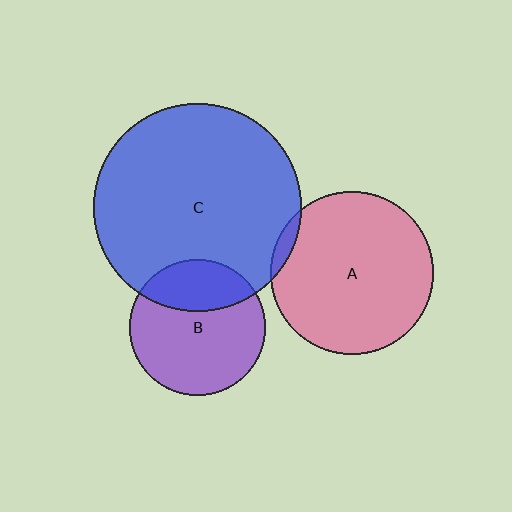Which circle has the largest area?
Circle C (blue).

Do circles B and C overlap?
Yes.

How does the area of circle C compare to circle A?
Approximately 1.6 times.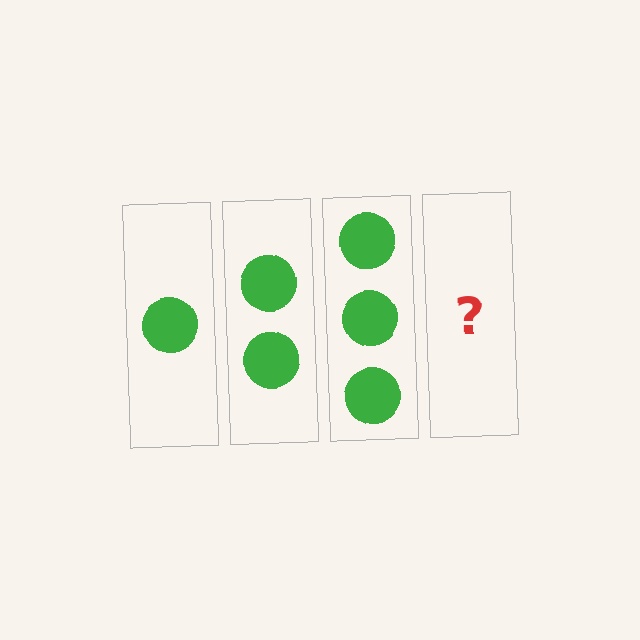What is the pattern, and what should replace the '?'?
The pattern is that each step adds one more circle. The '?' should be 4 circles.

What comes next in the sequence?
The next element should be 4 circles.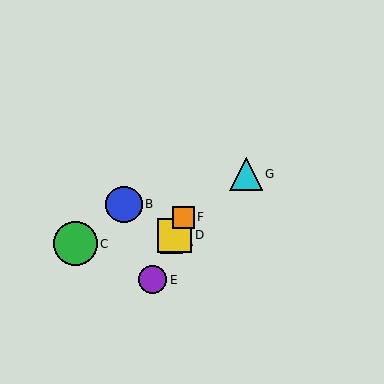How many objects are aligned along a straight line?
4 objects (A, D, E, F) are aligned along a straight line.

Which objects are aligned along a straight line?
Objects A, D, E, F are aligned along a straight line.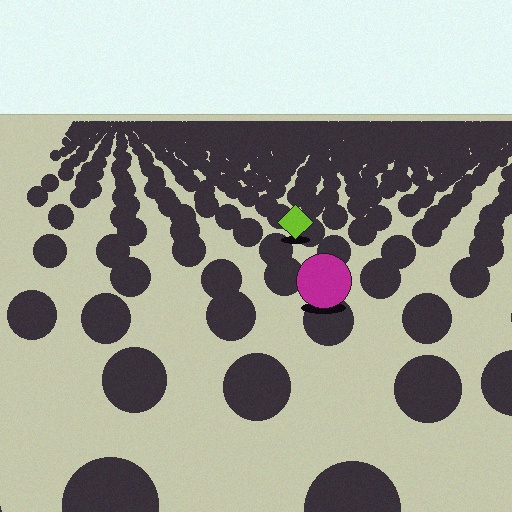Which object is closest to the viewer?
The magenta circle is closest. The texture marks near it are larger and more spread out.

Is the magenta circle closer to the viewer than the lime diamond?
Yes. The magenta circle is closer — you can tell from the texture gradient: the ground texture is coarser near it.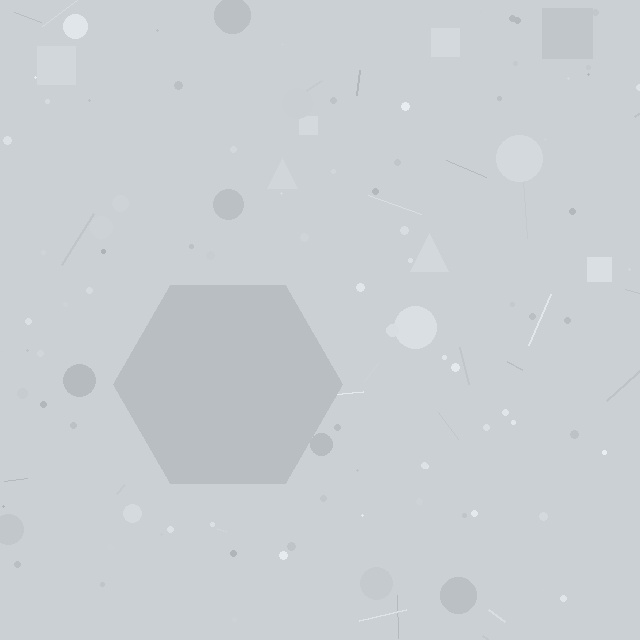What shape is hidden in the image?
A hexagon is hidden in the image.